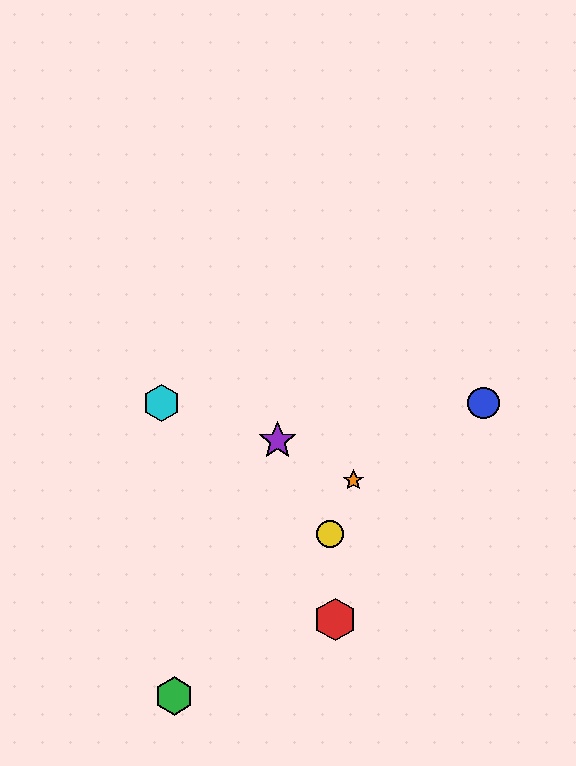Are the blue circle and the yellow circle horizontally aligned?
No, the blue circle is at y≈403 and the yellow circle is at y≈534.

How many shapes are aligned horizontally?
2 shapes (the blue circle, the cyan hexagon) are aligned horizontally.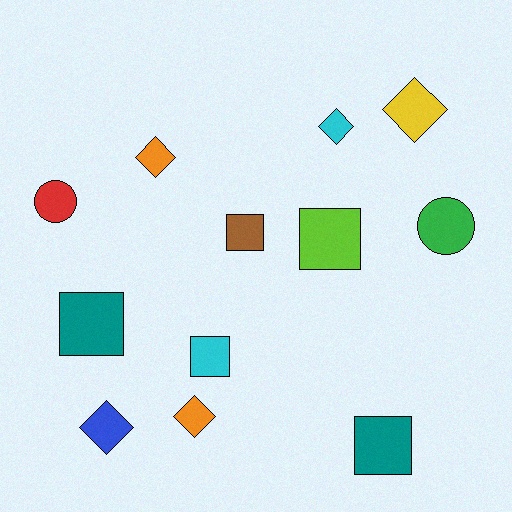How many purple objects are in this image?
There are no purple objects.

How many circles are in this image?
There are 2 circles.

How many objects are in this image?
There are 12 objects.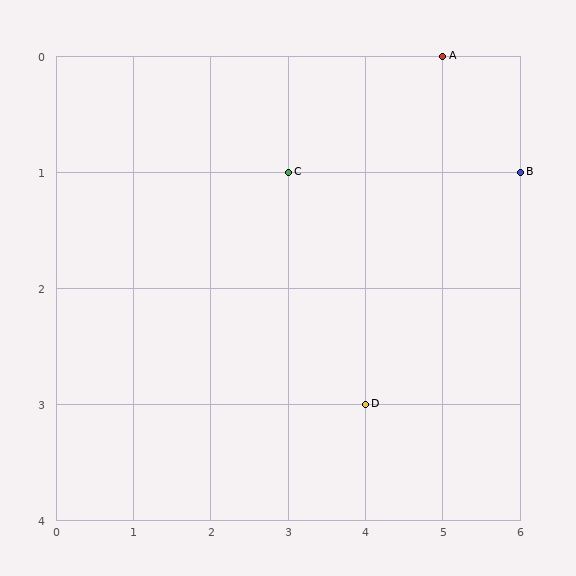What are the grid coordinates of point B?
Point B is at grid coordinates (6, 1).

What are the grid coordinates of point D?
Point D is at grid coordinates (4, 3).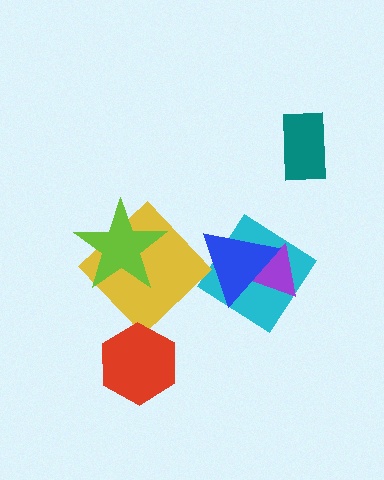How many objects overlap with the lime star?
1 object overlaps with the lime star.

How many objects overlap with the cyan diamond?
2 objects overlap with the cyan diamond.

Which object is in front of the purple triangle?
The blue triangle is in front of the purple triangle.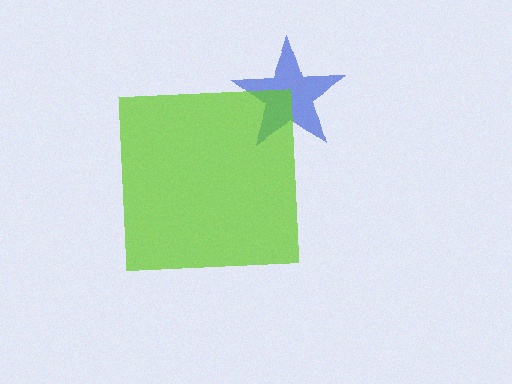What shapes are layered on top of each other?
The layered shapes are: a blue star, a lime square.